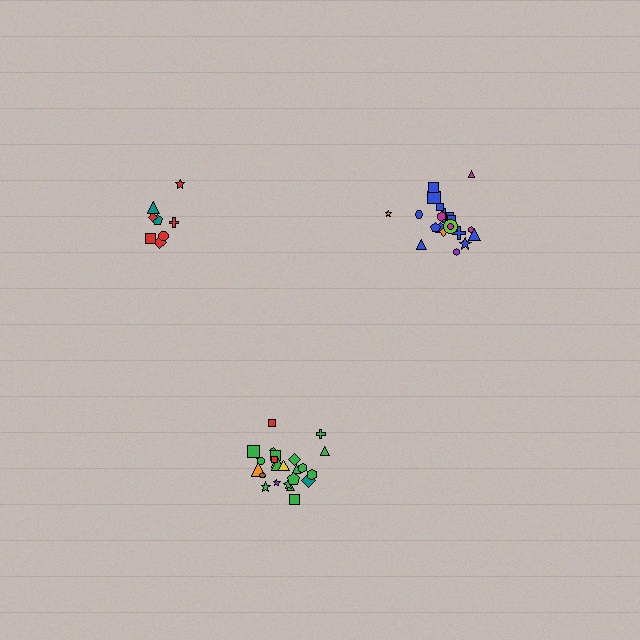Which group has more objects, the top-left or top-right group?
The top-right group.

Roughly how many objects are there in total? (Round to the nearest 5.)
Roughly 55 objects in total.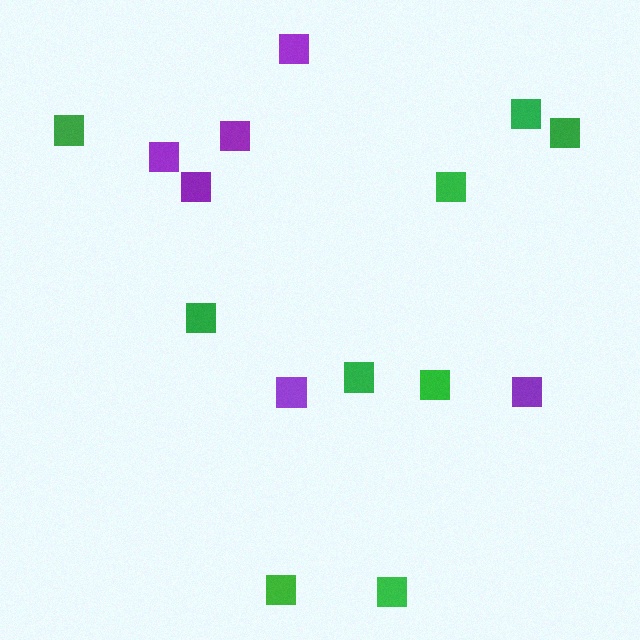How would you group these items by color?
There are 2 groups: one group of purple squares (6) and one group of green squares (9).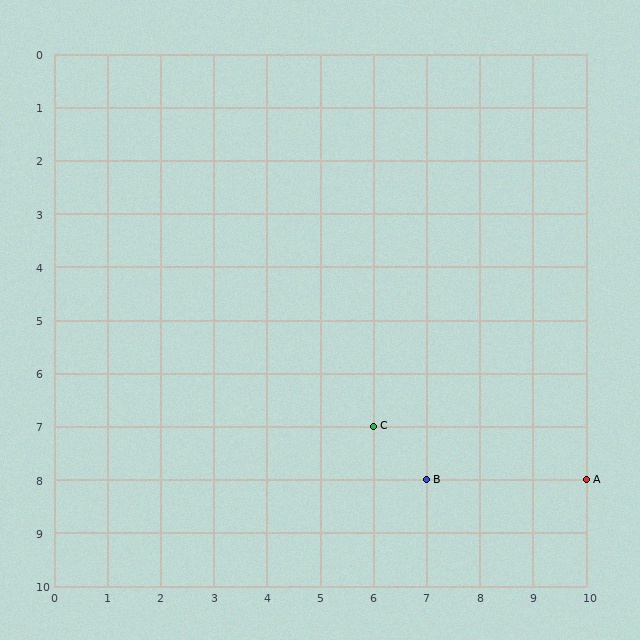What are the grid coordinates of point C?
Point C is at grid coordinates (6, 7).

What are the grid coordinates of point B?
Point B is at grid coordinates (7, 8).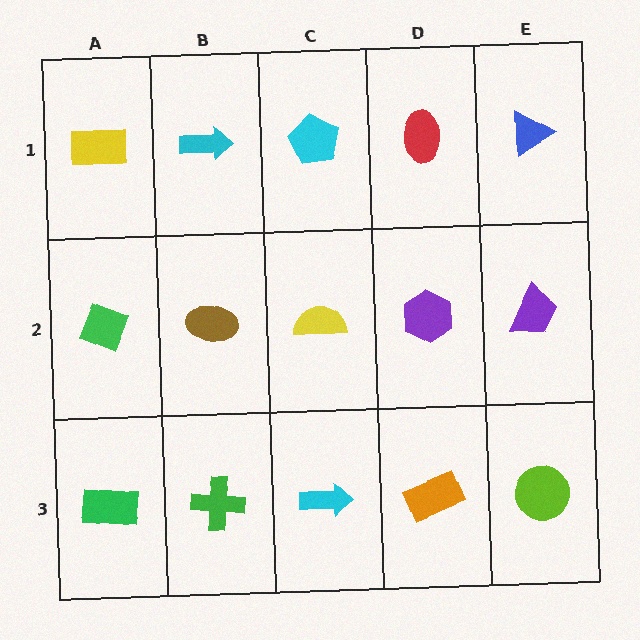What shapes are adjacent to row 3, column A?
A green diamond (row 2, column A), a green cross (row 3, column B).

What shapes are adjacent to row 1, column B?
A brown ellipse (row 2, column B), a yellow rectangle (row 1, column A), a cyan pentagon (row 1, column C).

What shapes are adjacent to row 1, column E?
A purple trapezoid (row 2, column E), a red ellipse (row 1, column D).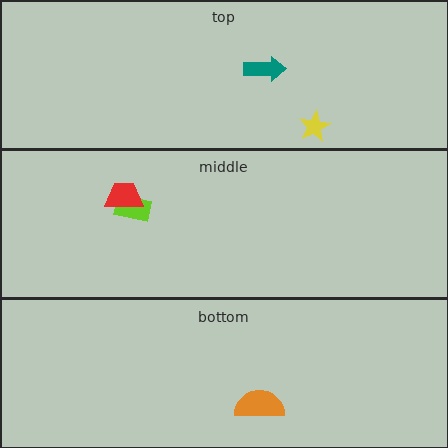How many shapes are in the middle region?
2.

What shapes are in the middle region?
The lime rectangle, the red trapezoid.